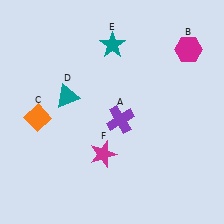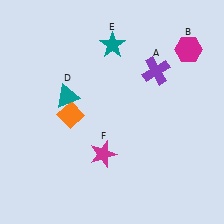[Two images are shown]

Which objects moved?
The objects that moved are: the purple cross (A), the orange diamond (C).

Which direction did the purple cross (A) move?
The purple cross (A) moved up.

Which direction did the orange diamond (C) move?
The orange diamond (C) moved right.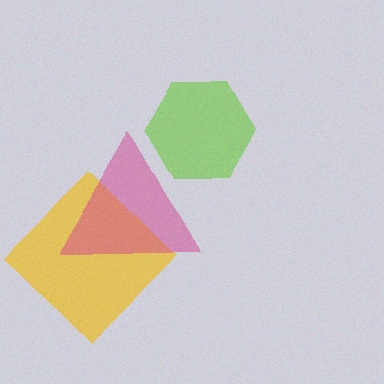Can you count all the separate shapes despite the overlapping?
Yes, there are 3 separate shapes.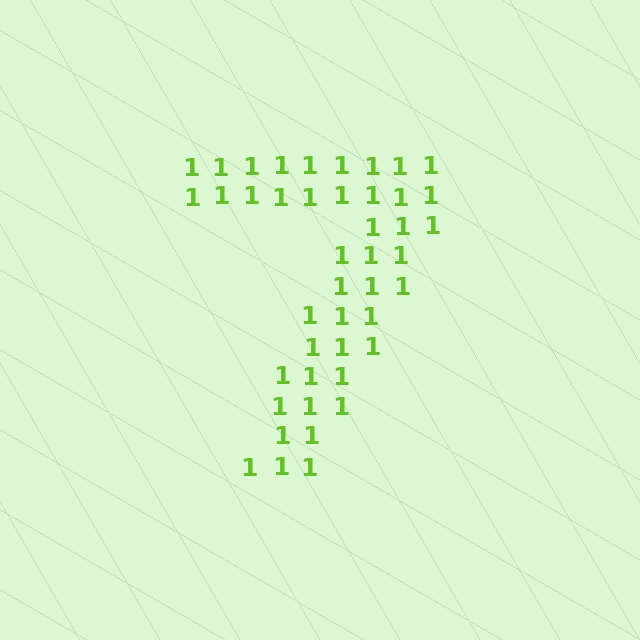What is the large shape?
The large shape is the digit 7.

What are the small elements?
The small elements are digit 1's.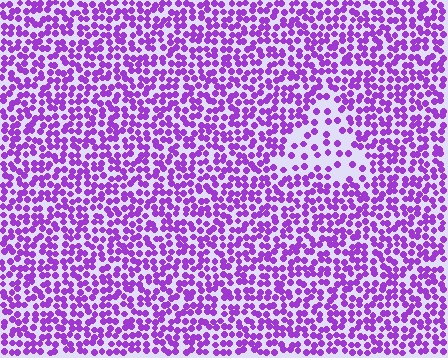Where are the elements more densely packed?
The elements are more densely packed outside the triangle boundary.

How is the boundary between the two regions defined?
The boundary is defined by a change in element density (approximately 2.3x ratio). All elements are the same color, size, and shape.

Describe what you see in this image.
The image contains small purple elements arranged at two different densities. A triangle-shaped region is visible where the elements are less densely packed than the surrounding area.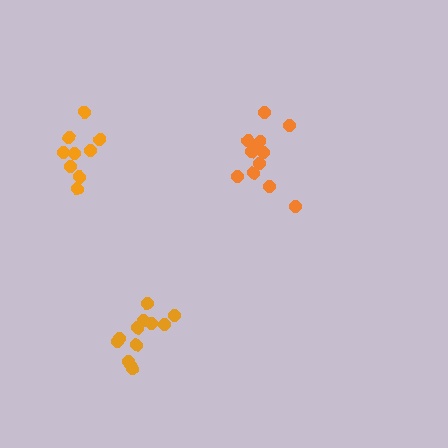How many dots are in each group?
Group 1: 9 dots, Group 2: 11 dots, Group 3: 12 dots (32 total).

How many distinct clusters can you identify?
There are 3 distinct clusters.